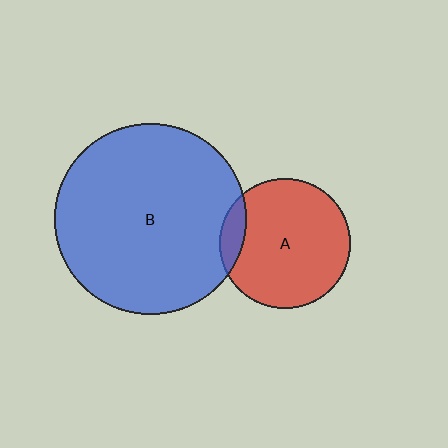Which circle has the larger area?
Circle B (blue).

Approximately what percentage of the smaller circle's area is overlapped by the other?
Approximately 10%.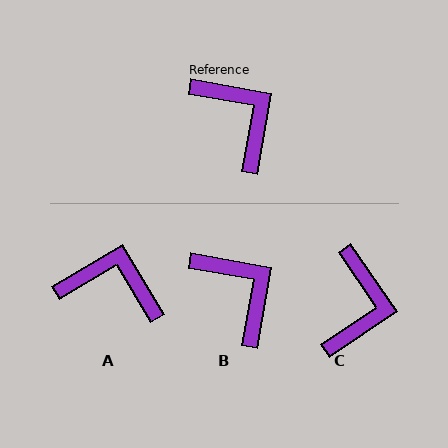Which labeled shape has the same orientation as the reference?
B.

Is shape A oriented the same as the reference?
No, it is off by about 41 degrees.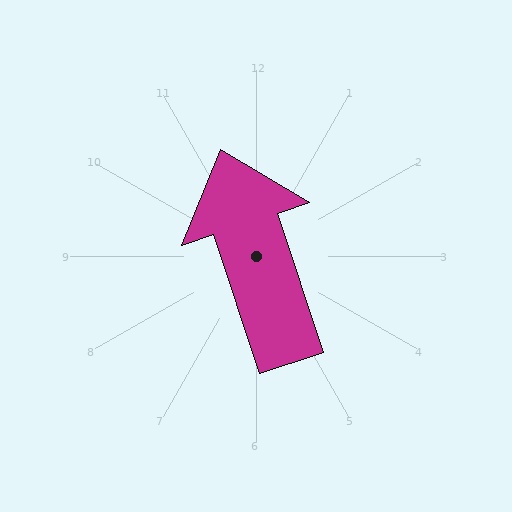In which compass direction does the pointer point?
North.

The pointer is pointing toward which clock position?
Roughly 11 o'clock.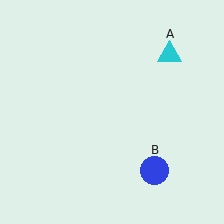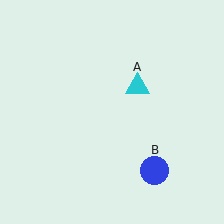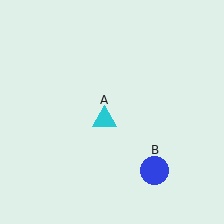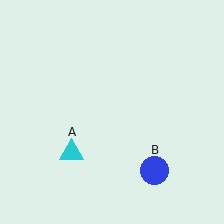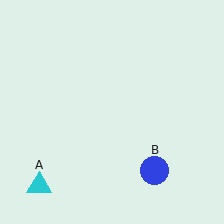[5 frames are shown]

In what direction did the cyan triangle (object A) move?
The cyan triangle (object A) moved down and to the left.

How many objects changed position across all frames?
1 object changed position: cyan triangle (object A).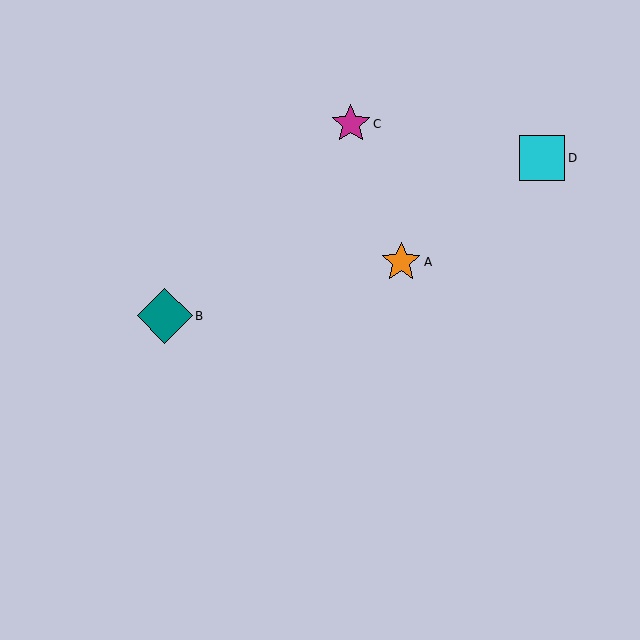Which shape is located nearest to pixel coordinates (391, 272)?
The orange star (labeled A) at (401, 262) is nearest to that location.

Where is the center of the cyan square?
The center of the cyan square is at (542, 158).